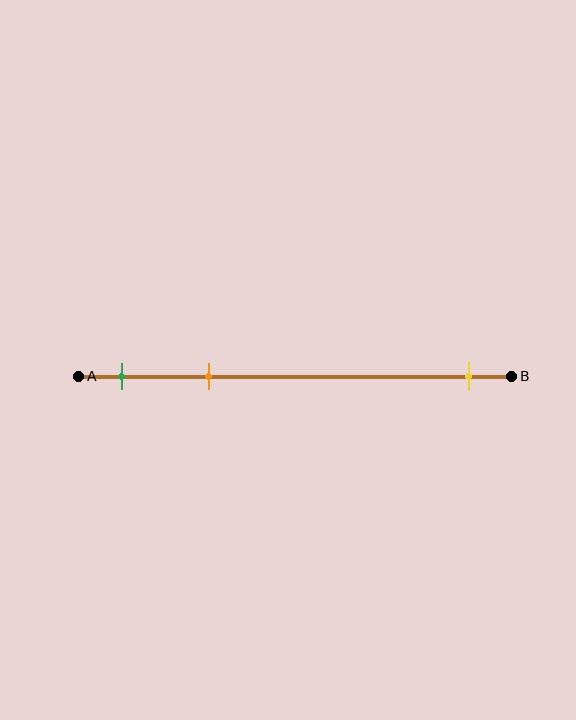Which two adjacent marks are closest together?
The green and orange marks are the closest adjacent pair.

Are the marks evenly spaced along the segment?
No, the marks are not evenly spaced.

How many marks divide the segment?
There are 3 marks dividing the segment.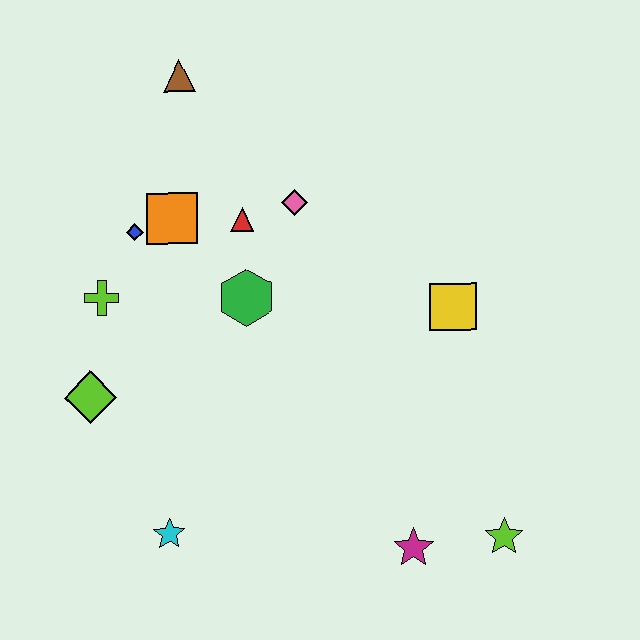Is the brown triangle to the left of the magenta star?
Yes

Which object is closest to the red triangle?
The pink diamond is closest to the red triangle.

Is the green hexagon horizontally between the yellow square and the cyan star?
Yes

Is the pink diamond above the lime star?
Yes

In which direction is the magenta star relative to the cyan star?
The magenta star is to the right of the cyan star.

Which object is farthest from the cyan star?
The brown triangle is farthest from the cyan star.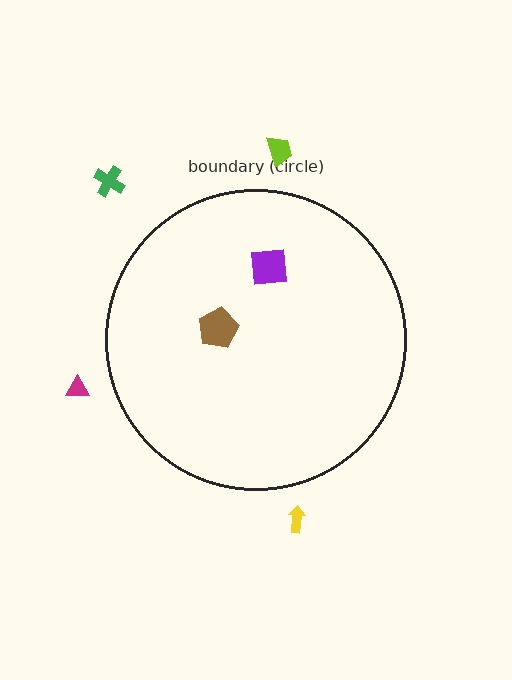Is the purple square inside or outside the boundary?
Inside.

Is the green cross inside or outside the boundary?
Outside.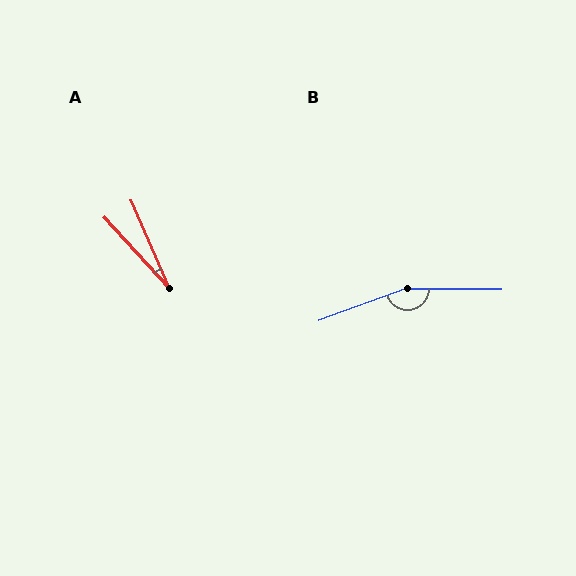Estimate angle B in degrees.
Approximately 159 degrees.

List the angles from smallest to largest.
A (19°), B (159°).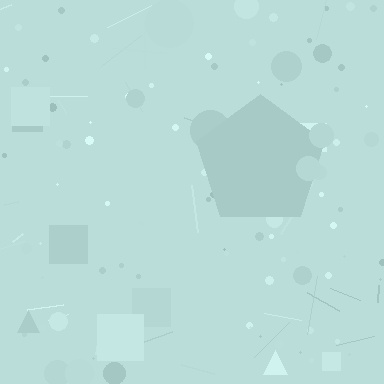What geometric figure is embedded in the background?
A pentagon is embedded in the background.